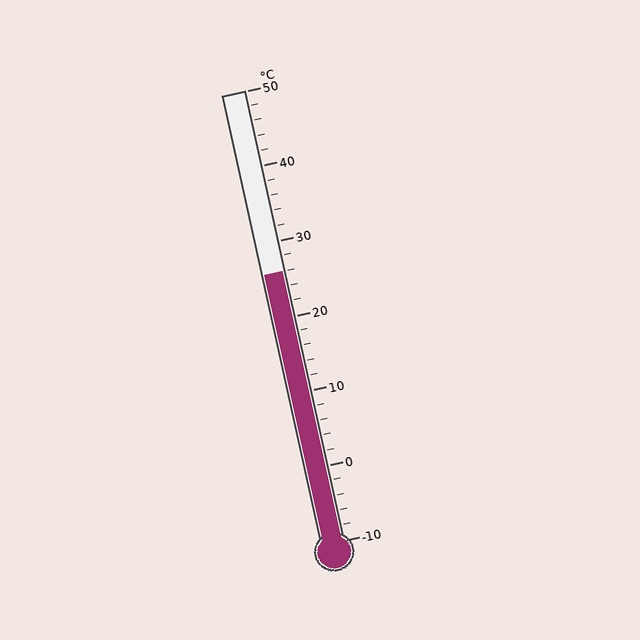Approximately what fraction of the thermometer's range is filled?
The thermometer is filled to approximately 60% of its range.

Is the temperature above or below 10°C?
The temperature is above 10°C.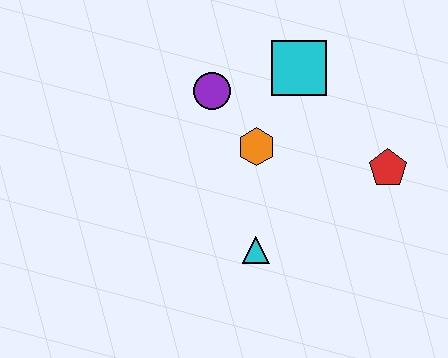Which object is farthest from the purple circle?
The red pentagon is farthest from the purple circle.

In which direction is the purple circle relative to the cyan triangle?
The purple circle is above the cyan triangle.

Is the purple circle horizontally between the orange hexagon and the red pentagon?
No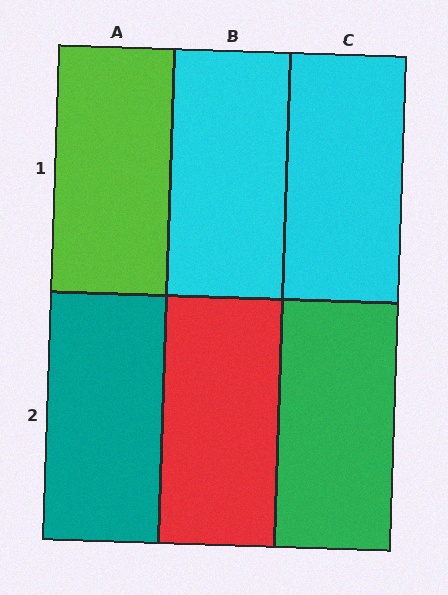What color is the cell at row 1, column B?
Cyan.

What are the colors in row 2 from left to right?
Teal, red, green.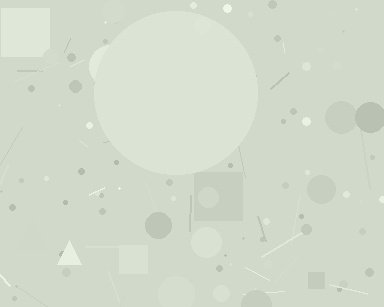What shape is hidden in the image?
A circle is hidden in the image.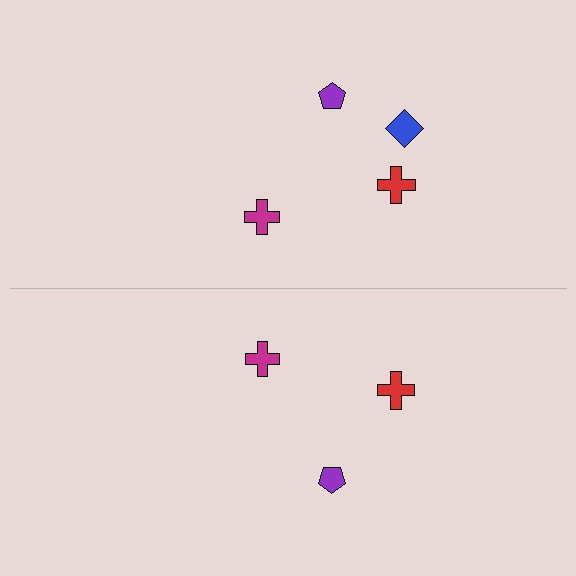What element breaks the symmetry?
A blue diamond is missing from the bottom side.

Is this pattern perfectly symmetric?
No, the pattern is not perfectly symmetric. A blue diamond is missing from the bottom side.